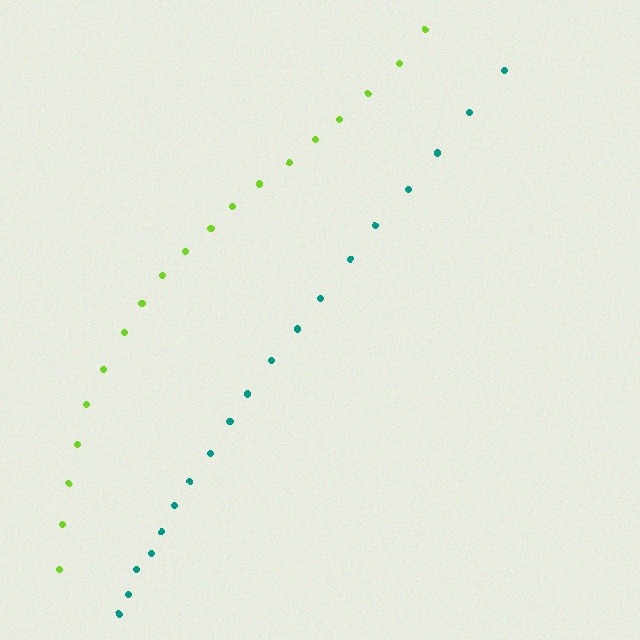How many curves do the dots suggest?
There are 2 distinct paths.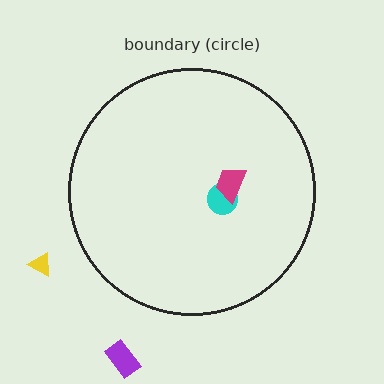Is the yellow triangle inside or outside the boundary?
Outside.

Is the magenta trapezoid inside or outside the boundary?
Inside.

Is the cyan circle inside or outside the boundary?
Inside.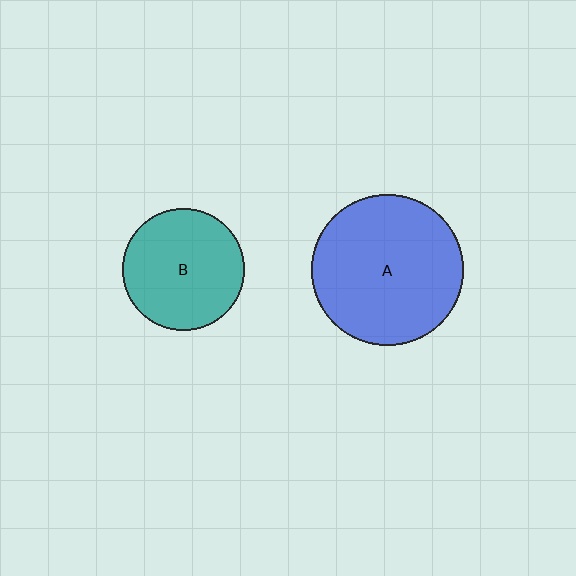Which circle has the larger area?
Circle A (blue).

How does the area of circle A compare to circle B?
Approximately 1.6 times.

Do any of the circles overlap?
No, none of the circles overlap.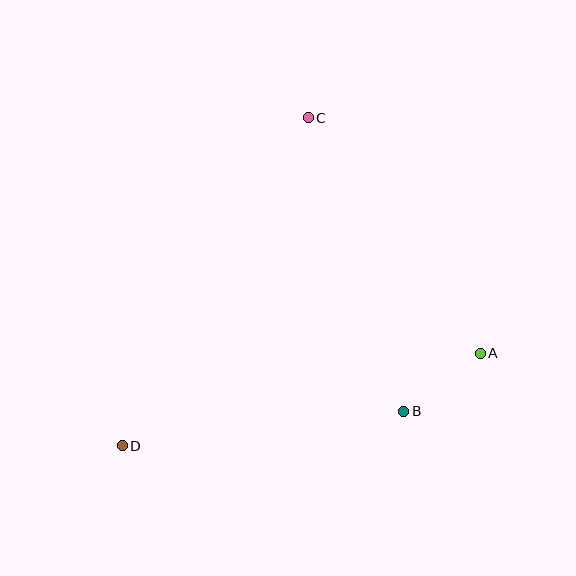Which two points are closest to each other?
Points A and B are closest to each other.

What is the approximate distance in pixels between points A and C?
The distance between A and C is approximately 291 pixels.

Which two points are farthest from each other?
Points C and D are farthest from each other.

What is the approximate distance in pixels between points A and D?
The distance between A and D is approximately 369 pixels.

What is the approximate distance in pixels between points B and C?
The distance between B and C is approximately 308 pixels.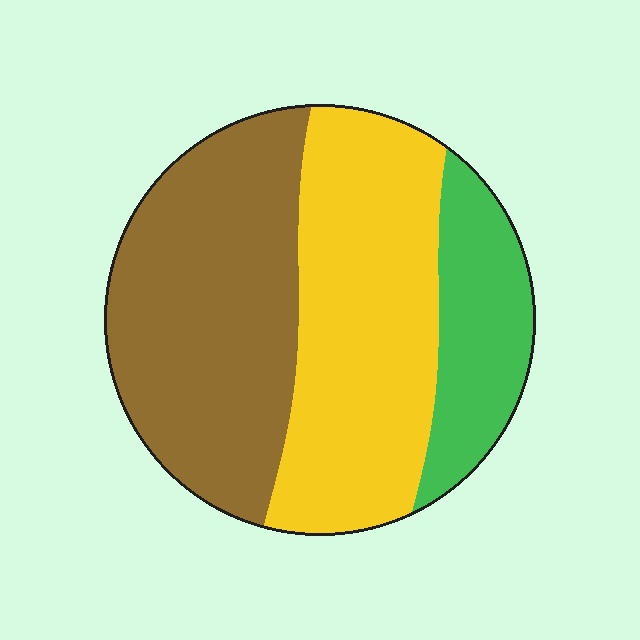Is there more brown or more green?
Brown.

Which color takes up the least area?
Green, at roughly 20%.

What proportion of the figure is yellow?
Yellow takes up about two fifths (2/5) of the figure.